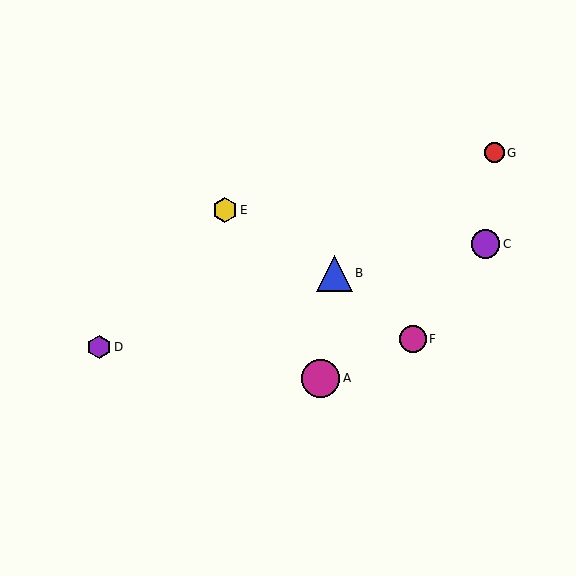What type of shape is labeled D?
Shape D is a purple hexagon.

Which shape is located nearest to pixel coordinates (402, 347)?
The magenta circle (labeled F) at (413, 339) is nearest to that location.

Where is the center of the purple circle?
The center of the purple circle is at (486, 244).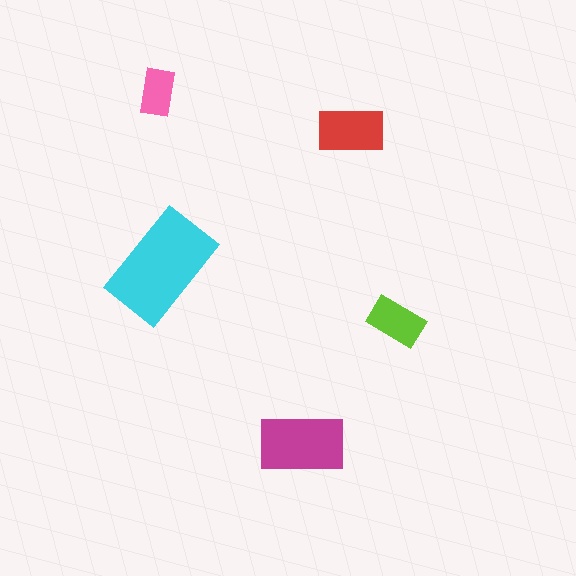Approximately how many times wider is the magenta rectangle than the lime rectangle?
About 1.5 times wider.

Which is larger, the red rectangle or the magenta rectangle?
The magenta one.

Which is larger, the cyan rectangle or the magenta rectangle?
The cyan one.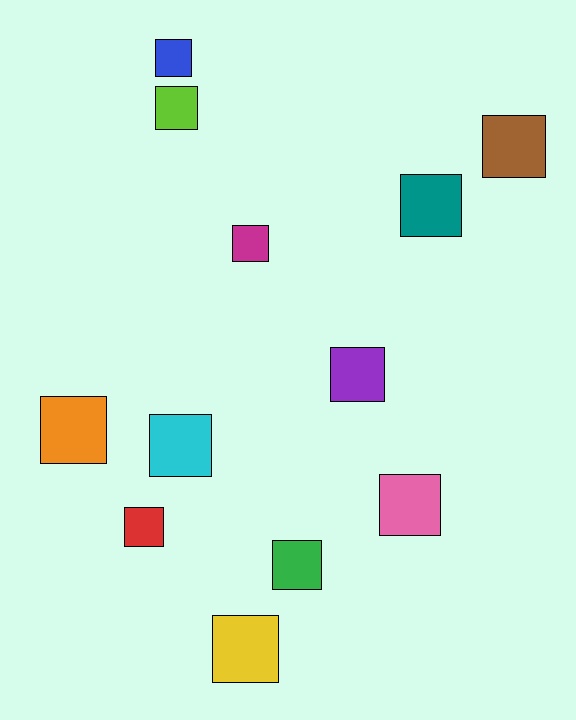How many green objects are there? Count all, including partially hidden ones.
There is 1 green object.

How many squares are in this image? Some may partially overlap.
There are 12 squares.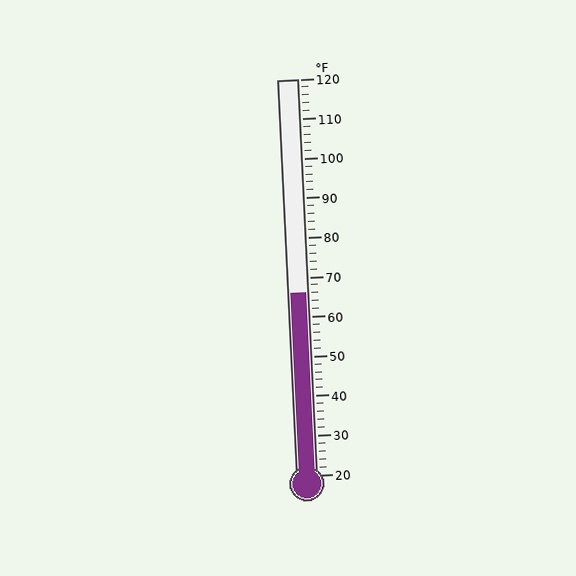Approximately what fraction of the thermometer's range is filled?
The thermometer is filled to approximately 45% of its range.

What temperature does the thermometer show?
The thermometer shows approximately 66°F.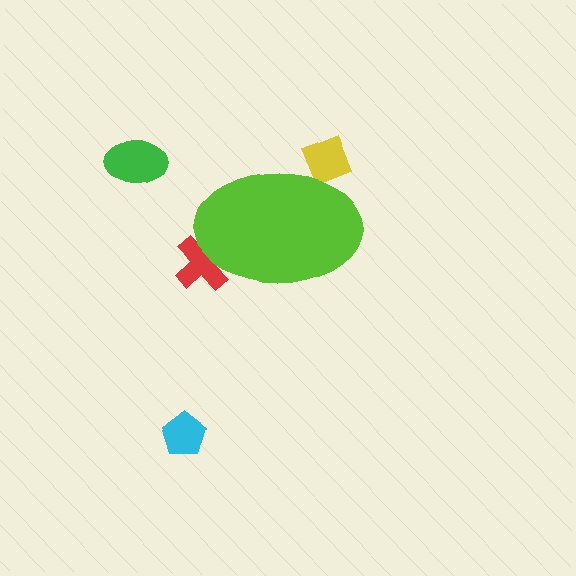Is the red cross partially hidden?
Yes, the red cross is partially hidden behind the lime ellipse.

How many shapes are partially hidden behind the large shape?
2 shapes are partially hidden.